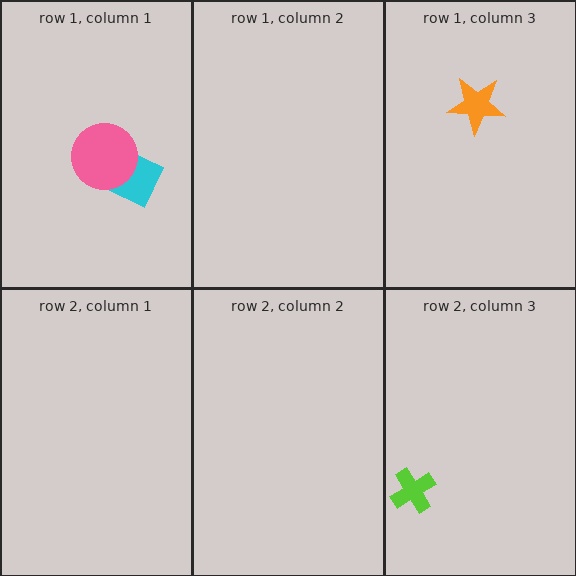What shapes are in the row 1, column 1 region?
The cyan diamond, the pink circle.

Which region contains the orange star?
The row 1, column 3 region.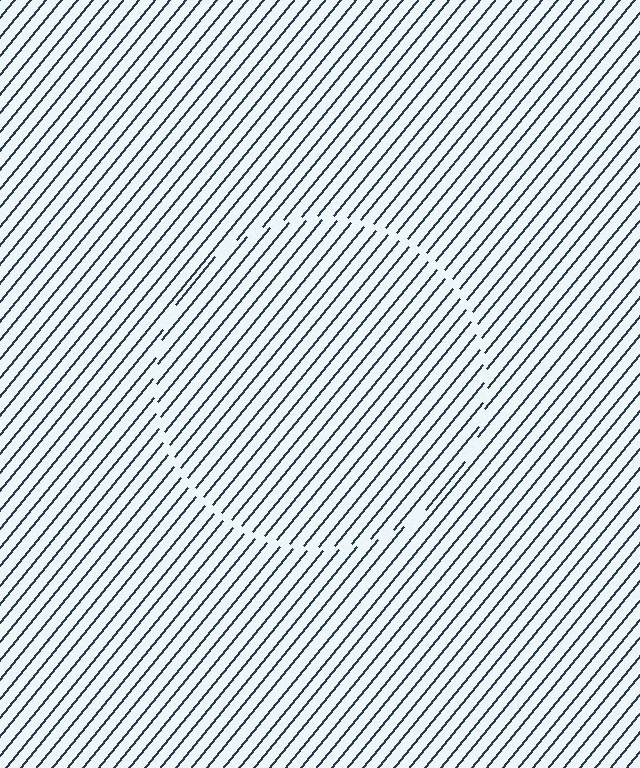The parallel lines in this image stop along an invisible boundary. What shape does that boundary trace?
An illusory circle. The interior of the shape contains the same grating, shifted by half a period — the contour is defined by the phase discontinuity where line-ends from the inner and outer gratings abut.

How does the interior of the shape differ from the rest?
The interior of the shape contains the same grating, shifted by half a period — the contour is defined by the phase discontinuity where line-ends from the inner and outer gratings abut.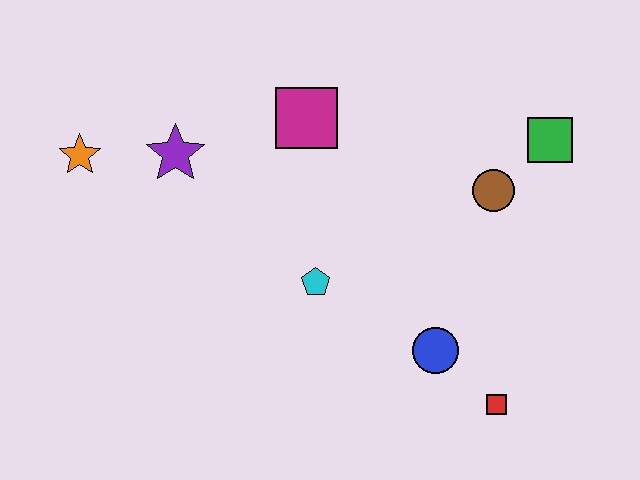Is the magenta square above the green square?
Yes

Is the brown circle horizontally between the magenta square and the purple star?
No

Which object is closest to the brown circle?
The green square is closest to the brown circle.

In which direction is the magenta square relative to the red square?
The magenta square is above the red square.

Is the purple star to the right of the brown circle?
No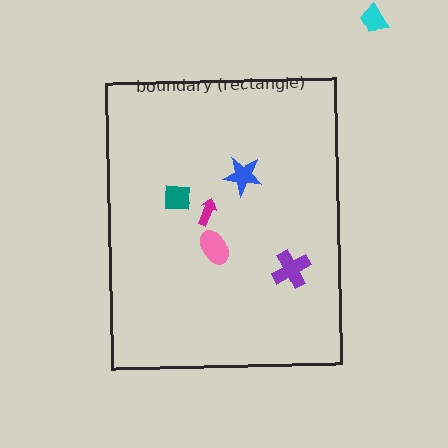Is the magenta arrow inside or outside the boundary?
Inside.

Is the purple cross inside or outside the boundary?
Inside.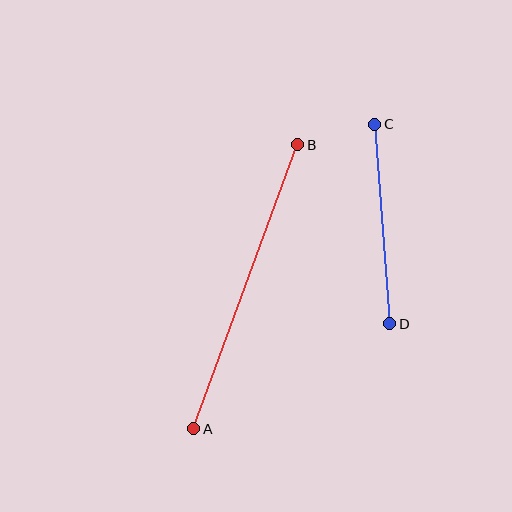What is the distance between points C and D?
The distance is approximately 200 pixels.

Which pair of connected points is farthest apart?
Points A and B are farthest apart.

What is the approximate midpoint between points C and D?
The midpoint is at approximately (382, 224) pixels.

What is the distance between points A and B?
The distance is approximately 303 pixels.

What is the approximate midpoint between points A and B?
The midpoint is at approximately (246, 287) pixels.